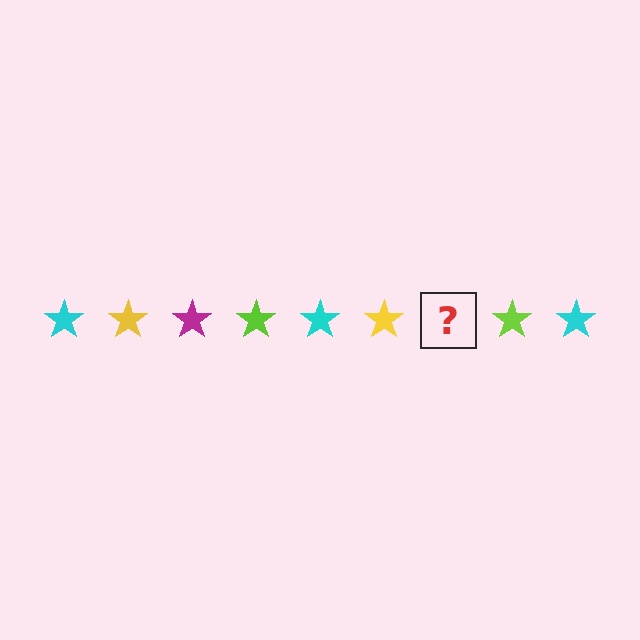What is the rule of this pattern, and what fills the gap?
The rule is that the pattern cycles through cyan, yellow, magenta, lime stars. The gap should be filled with a magenta star.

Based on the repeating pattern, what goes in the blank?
The blank should be a magenta star.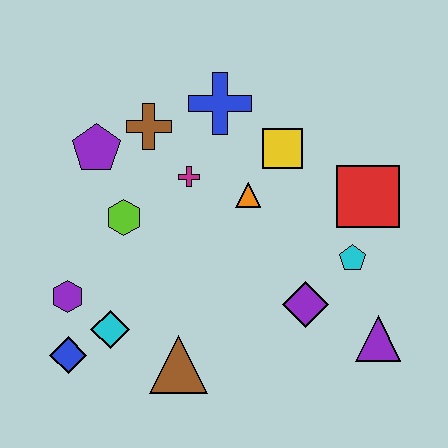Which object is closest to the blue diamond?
The cyan diamond is closest to the blue diamond.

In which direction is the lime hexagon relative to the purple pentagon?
The lime hexagon is below the purple pentagon.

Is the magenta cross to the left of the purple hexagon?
No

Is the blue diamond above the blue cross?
No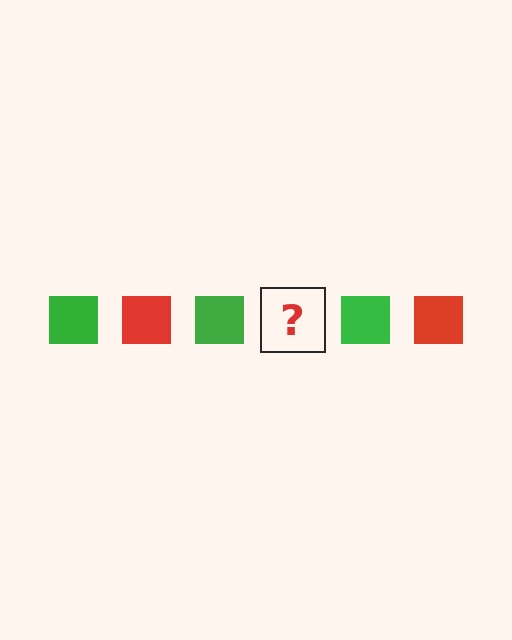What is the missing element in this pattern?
The missing element is a red square.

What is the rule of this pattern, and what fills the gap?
The rule is that the pattern cycles through green, red squares. The gap should be filled with a red square.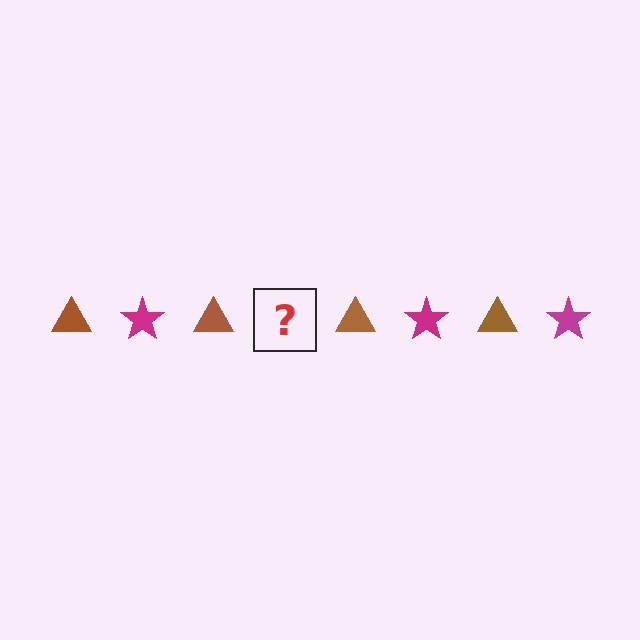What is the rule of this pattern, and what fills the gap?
The rule is that the pattern alternates between brown triangle and magenta star. The gap should be filled with a magenta star.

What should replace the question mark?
The question mark should be replaced with a magenta star.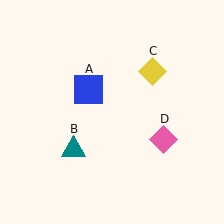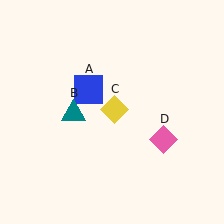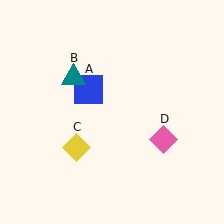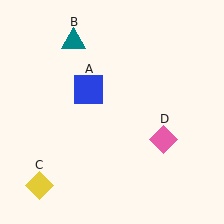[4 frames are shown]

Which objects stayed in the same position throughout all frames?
Blue square (object A) and pink diamond (object D) remained stationary.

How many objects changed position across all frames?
2 objects changed position: teal triangle (object B), yellow diamond (object C).